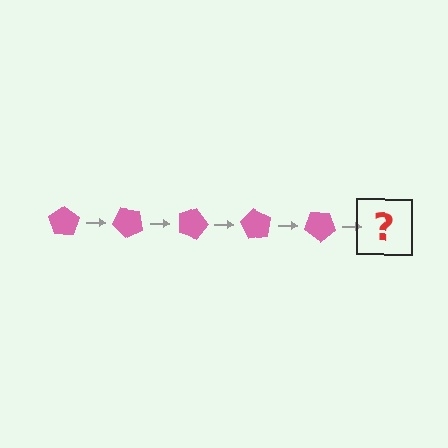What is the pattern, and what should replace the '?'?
The pattern is that the pentagon rotates 45 degrees each step. The '?' should be a pink pentagon rotated 225 degrees.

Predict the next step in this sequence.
The next step is a pink pentagon rotated 225 degrees.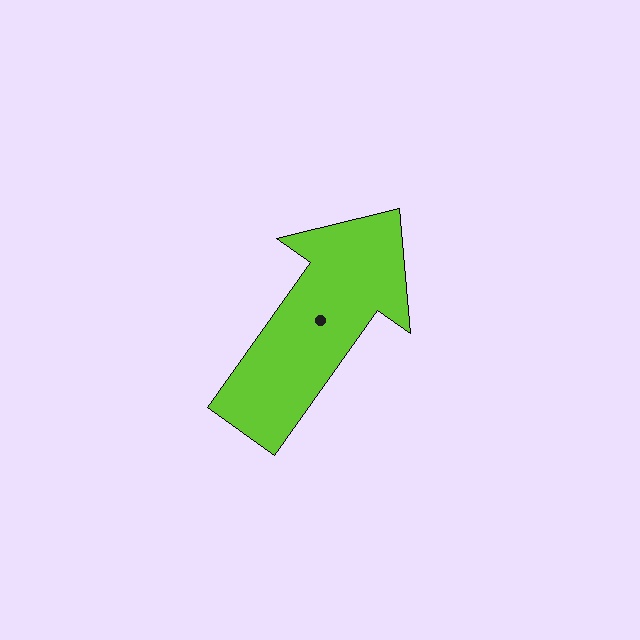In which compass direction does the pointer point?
Northeast.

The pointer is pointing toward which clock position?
Roughly 1 o'clock.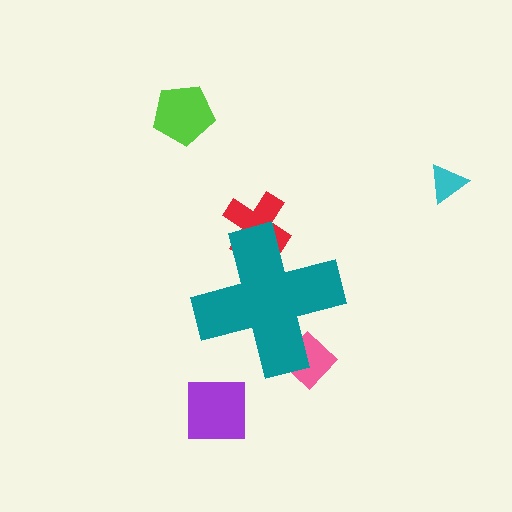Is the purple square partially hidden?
No, the purple square is fully visible.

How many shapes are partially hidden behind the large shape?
2 shapes are partially hidden.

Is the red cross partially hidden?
Yes, the red cross is partially hidden behind the teal cross.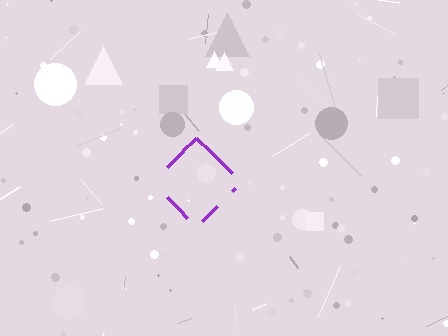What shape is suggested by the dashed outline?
The dashed outline suggests a diamond.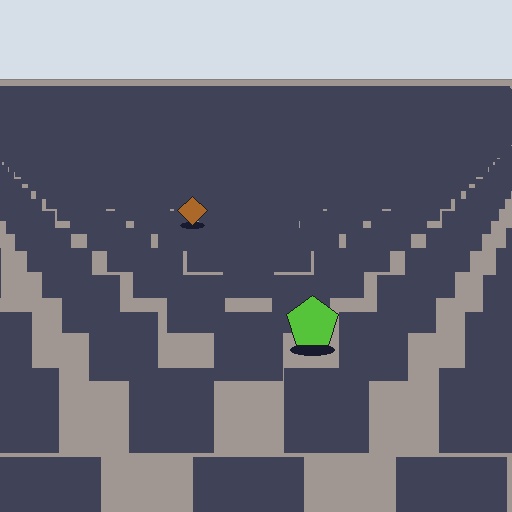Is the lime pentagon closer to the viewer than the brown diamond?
Yes. The lime pentagon is closer — you can tell from the texture gradient: the ground texture is coarser near it.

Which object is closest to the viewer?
The lime pentagon is closest. The texture marks near it are larger and more spread out.